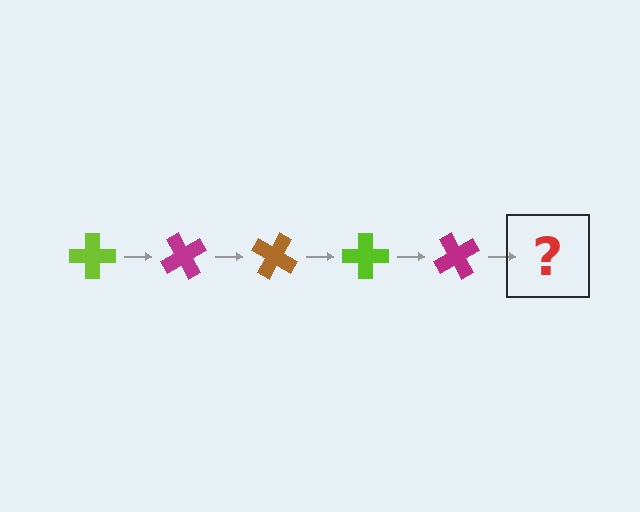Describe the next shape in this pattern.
It should be a brown cross, rotated 300 degrees from the start.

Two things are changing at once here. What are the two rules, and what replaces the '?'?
The two rules are that it rotates 60 degrees each step and the color cycles through lime, magenta, and brown. The '?' should be a brown cross, rotated 300 degrees from the start.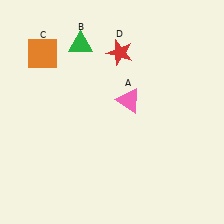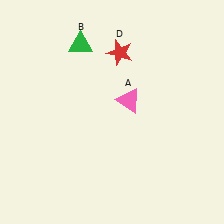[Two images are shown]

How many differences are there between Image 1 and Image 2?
There is 1 difference between the two images.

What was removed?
The orange square (C) was removed in Image 2.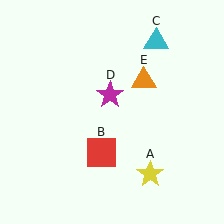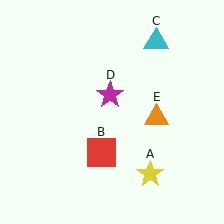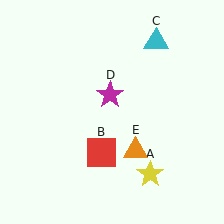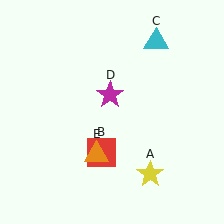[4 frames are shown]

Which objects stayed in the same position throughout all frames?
Yellow star (object A) and red square (object B) and cyan triangle (object C) and magenta star (object D) remained stationary.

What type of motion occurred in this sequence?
The orange triangle (object E) rotated clockwise around the center of the scene.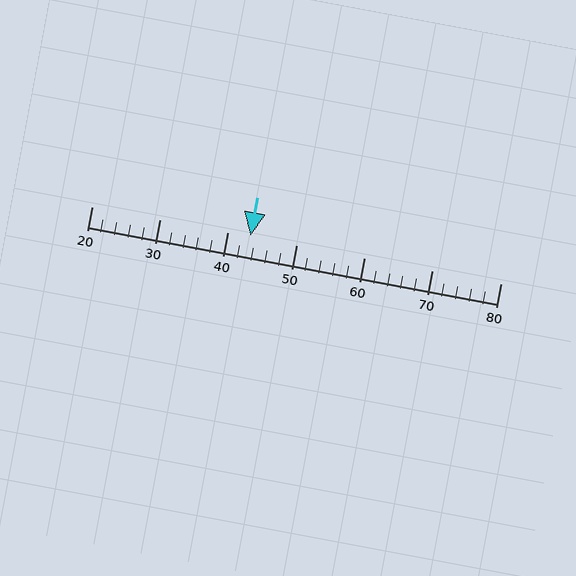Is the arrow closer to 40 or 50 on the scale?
The arrow is closer to 40.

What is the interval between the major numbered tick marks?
The major tick marks are spaced 10 units apart.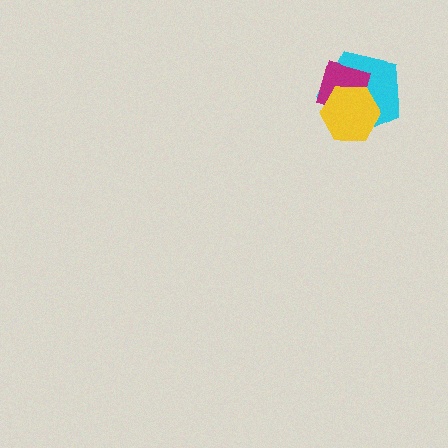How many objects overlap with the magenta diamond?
2 objects overlap with the magenta diamond.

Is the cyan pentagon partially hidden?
Yes, it is partially covered by another shape.